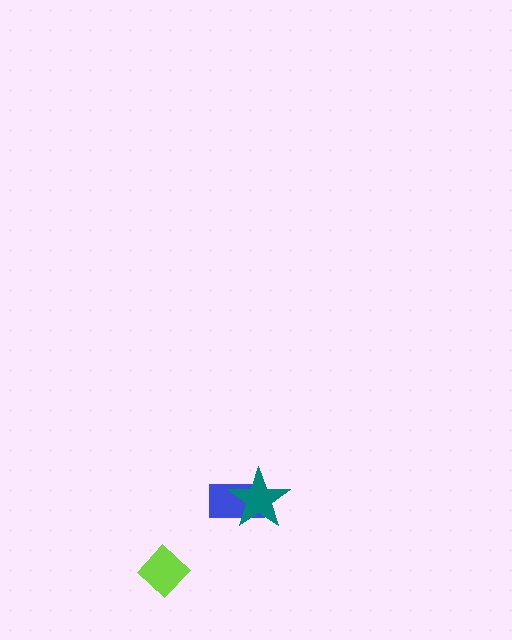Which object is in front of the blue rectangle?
The teal star is in front of the blue rectangle.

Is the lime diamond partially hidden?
No, no other shape covers it.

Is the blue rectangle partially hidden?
Yes, it is partially covered by another shape.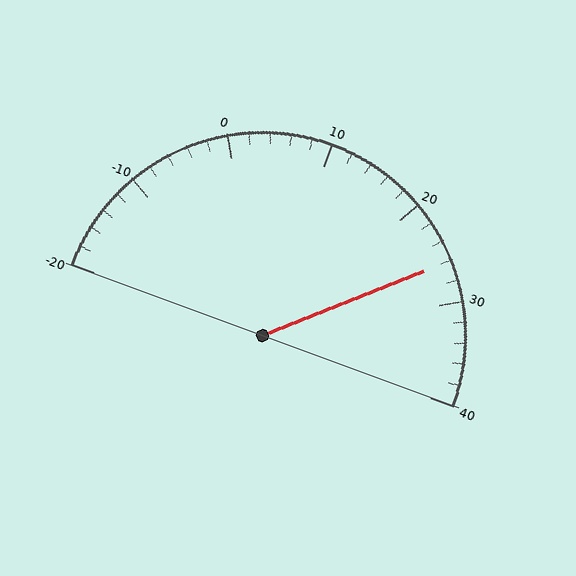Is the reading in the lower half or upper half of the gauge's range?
The reading is in the upper half of the range (-20 to 40).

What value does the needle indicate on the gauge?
The needle indicates approximately 26.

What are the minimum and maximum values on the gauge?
The gauge ranges from -20 to 40.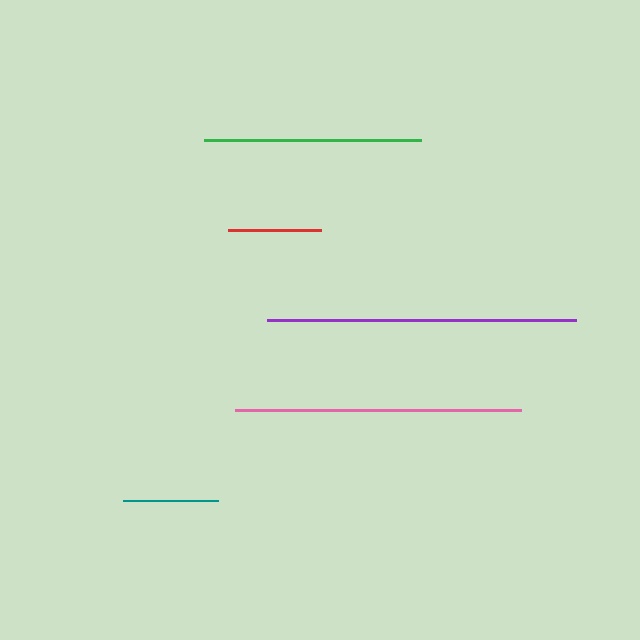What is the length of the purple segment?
The purple segment is approximately 310 pixels long.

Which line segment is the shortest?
The red line is the shortest at approximately 94 pixels.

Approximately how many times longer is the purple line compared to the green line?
The purple line is approximately 1.4 times the length of the green line.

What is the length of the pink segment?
The pink segment is approximately 286 pixels long.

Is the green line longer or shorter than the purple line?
The purple line is longer than the green line.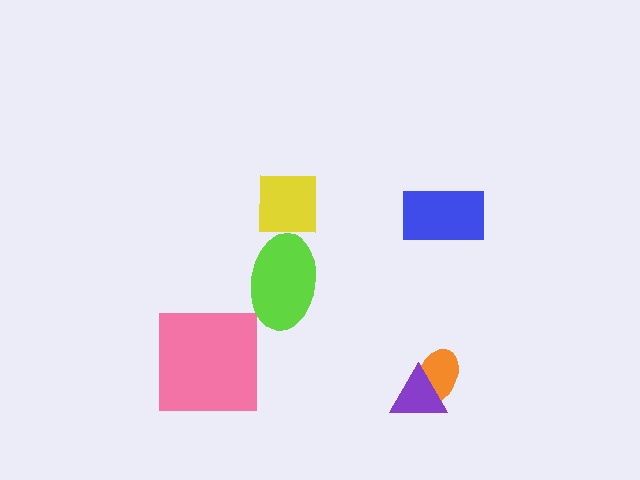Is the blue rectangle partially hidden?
No, no other shape covers it.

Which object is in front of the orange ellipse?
The purple triangle is in front of the orange ellipse.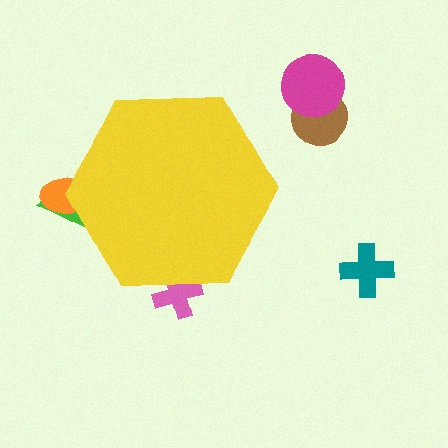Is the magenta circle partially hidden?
No, the magenta circle is fully visible.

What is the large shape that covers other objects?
A yellow hexagon.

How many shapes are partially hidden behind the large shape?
3 shapes are partially hidden.